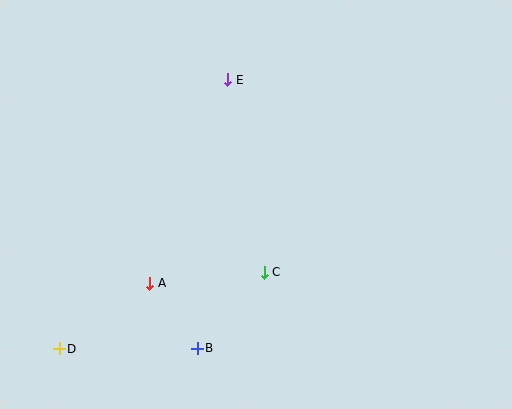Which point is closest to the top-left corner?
Point E is closest to the top-left corner.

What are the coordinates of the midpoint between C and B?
The midpoint between C and B is at (231, 310).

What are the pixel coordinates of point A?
Point A is at (150, 283).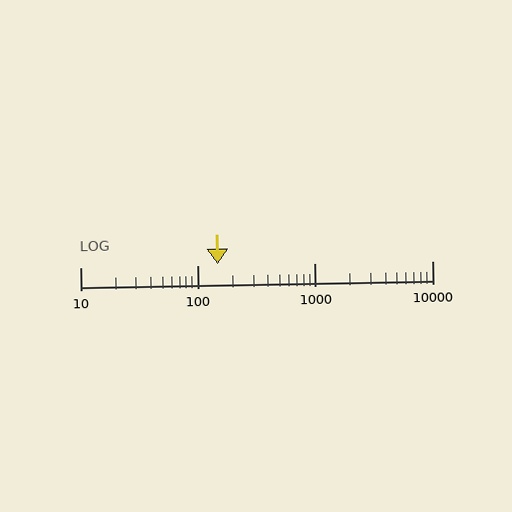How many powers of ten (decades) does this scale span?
The scale spans 3 decades, from 10 to 10000.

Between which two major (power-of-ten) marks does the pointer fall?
The pointer is between 100 and 1000.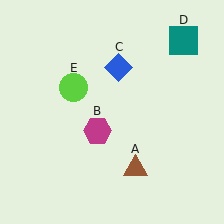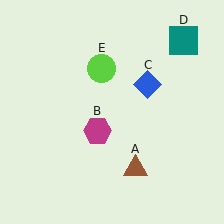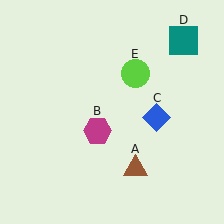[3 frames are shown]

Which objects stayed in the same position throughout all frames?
Brown triangle (object A) and magenta hexagon (object B) and teal square (object D) remained stationary.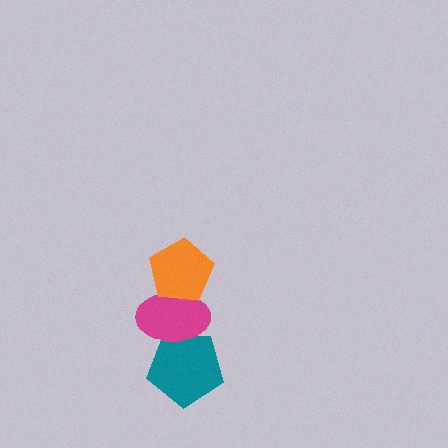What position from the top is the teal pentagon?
The teal pentagon is 3rd from the top.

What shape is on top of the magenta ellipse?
The orange pentagon is on top of the magenta ellipse.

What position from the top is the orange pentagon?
The orange pentagon is 1st from the top.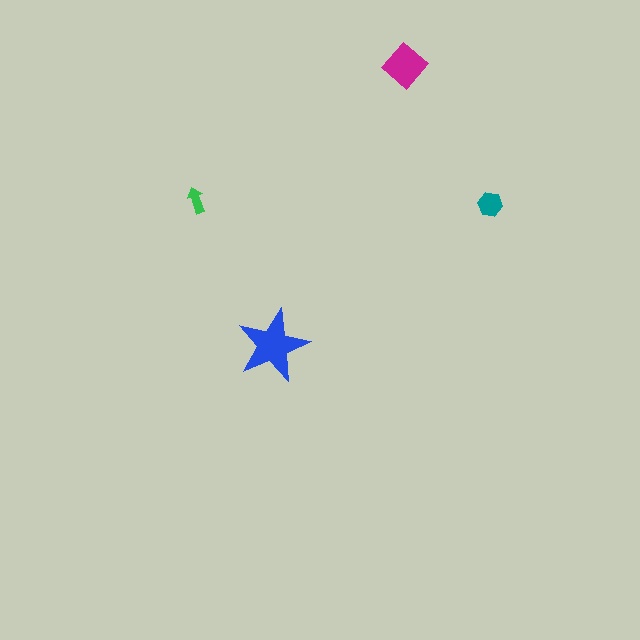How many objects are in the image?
There are 4 objects in the image.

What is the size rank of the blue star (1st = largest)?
1st.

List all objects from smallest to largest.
The green arrow, the teal hexagon, the magenta diamond, the blue star.